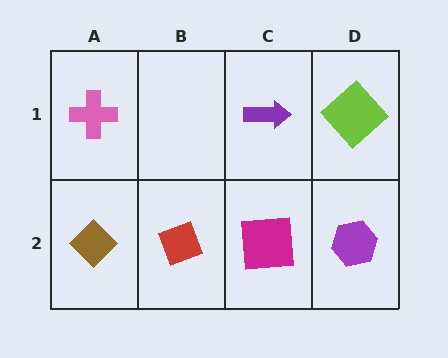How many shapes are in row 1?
3 shapes.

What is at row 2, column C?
A magenta square.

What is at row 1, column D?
A lime diamond.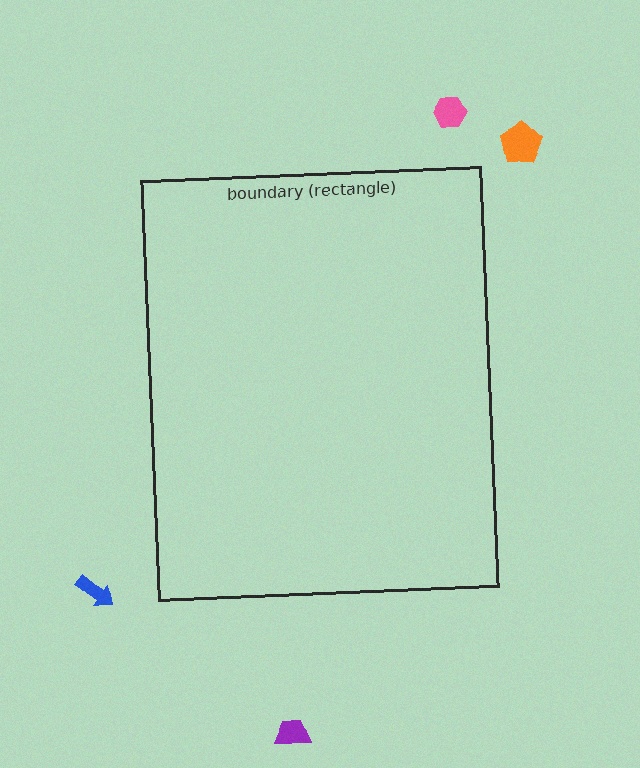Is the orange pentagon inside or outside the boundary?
Outside.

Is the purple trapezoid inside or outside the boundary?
Outside.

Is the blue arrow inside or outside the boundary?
Outside.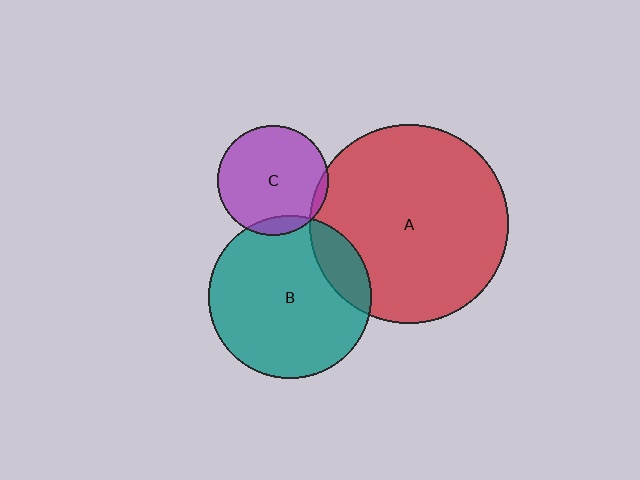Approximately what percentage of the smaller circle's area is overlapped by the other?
Approximately 5%.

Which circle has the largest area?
Circle A (red).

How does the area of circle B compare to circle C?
Approximately 2.2 times.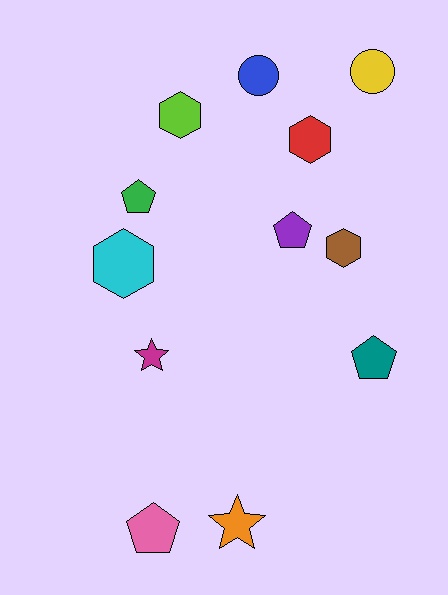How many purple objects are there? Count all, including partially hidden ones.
There is 1 purple object.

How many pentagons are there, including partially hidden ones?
There are 4 pentagons.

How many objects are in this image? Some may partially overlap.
There are 12 objects.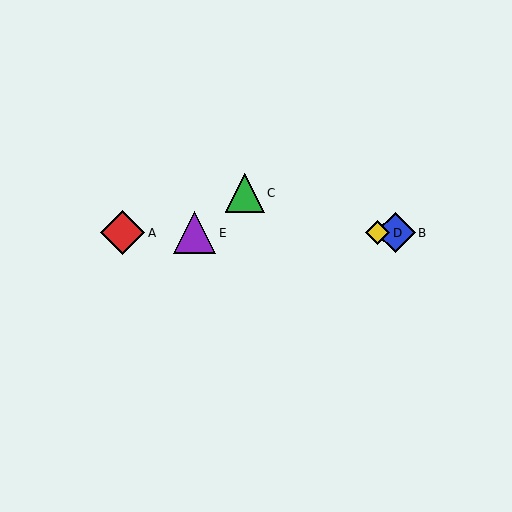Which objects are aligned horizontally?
Objects A, B, D, E are aligned horizontally.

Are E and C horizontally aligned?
No, E is at y≈233 and C is at y≈193.